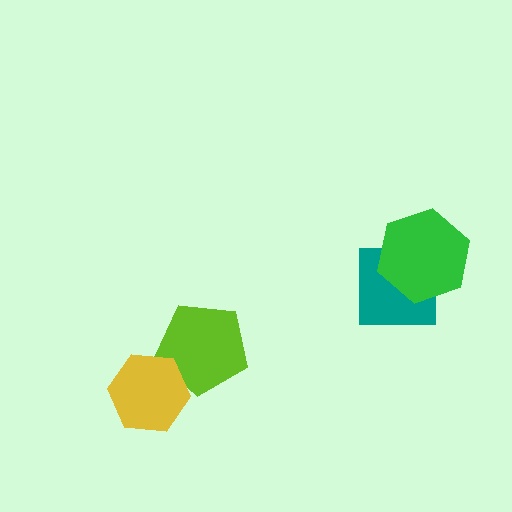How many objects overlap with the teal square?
1 object overlaps with the teal square.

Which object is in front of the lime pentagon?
The yellow hexagon is in front of the lime pentagon.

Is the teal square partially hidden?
Yes, it is partially covered by another shape.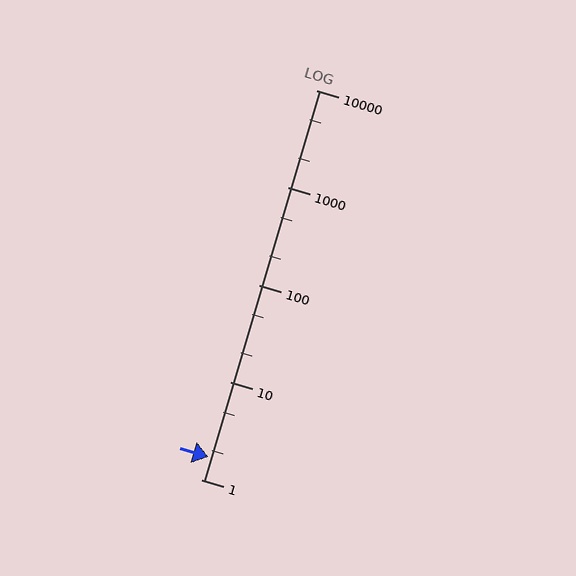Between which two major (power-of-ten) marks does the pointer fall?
The pointer is between 1 and 10.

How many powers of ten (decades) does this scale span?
The scale spans 4 decades, from 1 to 10000.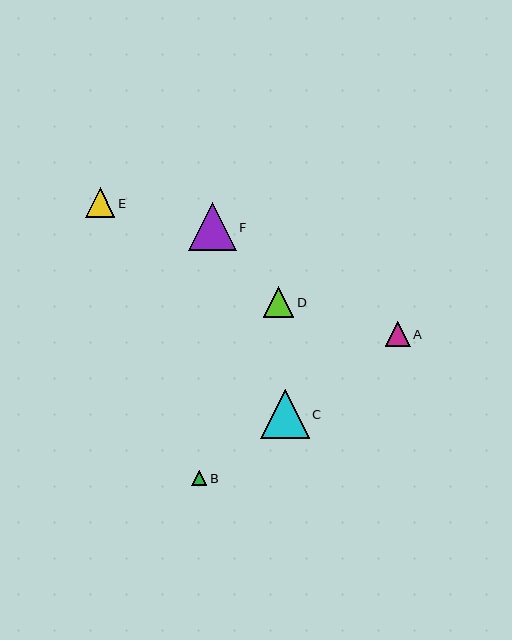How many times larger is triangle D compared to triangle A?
Triangle D is approximately 1.2 times the size of triangle A.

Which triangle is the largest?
Triangle C is the largest with a size of approximately 49 pixels.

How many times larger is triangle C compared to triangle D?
Triangle C is approximately 1.6 times the size of triangle D.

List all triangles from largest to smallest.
From largest to smallest: C, F, D, E, A, B.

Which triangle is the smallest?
Triangle B is the smallest with a size of approximately 16 pixels.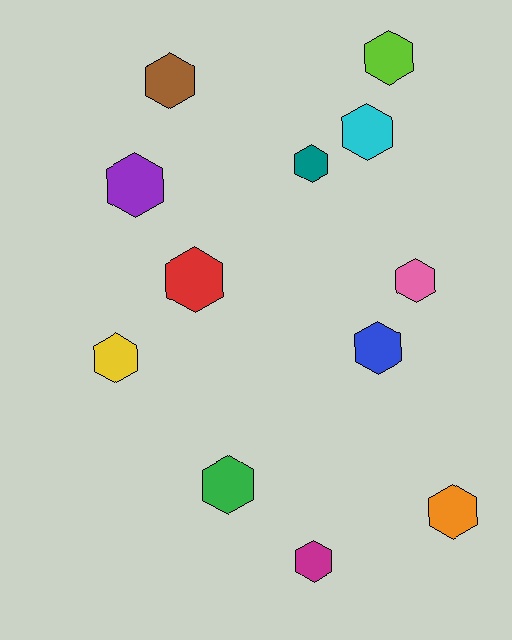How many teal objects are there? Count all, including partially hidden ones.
There is 1 teal object.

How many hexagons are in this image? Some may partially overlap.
There are 12 hexagons.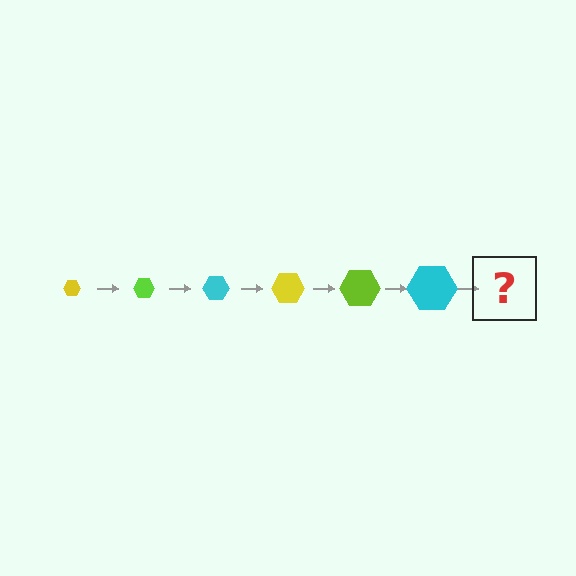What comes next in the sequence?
The next element should be a yellow hexagon, larger than the previous one.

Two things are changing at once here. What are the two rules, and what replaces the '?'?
The two rules are that the hexagon grows larger each step and the color cycles through yellow, lime, and cyan. The '?' should be a yellow hexagon, larger than the previous one.